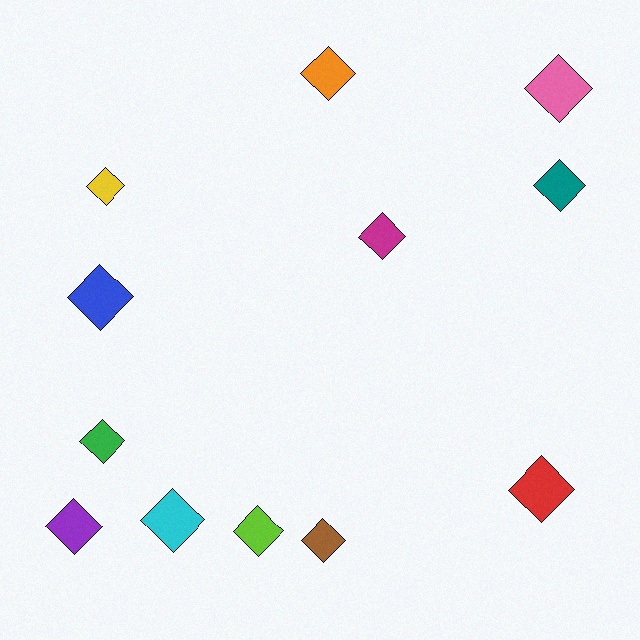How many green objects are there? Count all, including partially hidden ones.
There is 1 green object.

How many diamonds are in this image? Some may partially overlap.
There are 12 diamonds.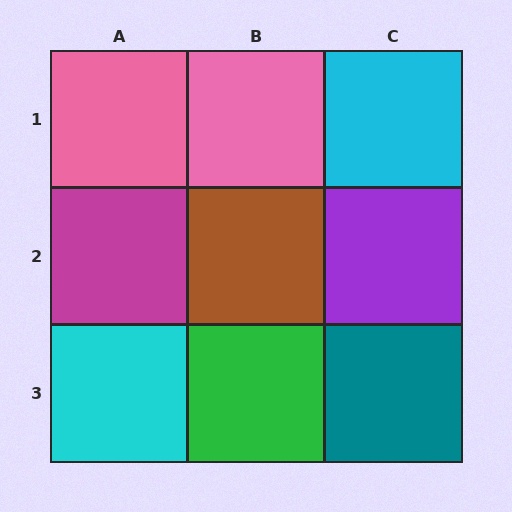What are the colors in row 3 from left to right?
Cyan, green, teal.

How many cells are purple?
1 cell is purple.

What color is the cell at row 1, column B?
Pink.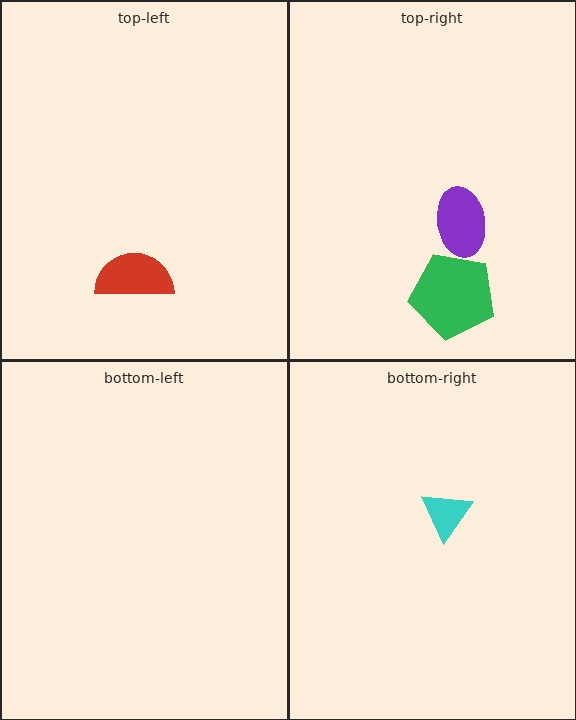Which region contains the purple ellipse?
The top-right region.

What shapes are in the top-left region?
The red semicircle.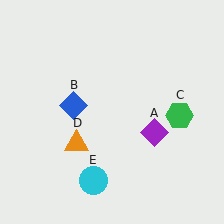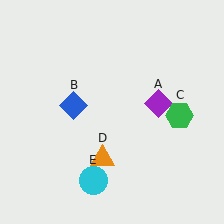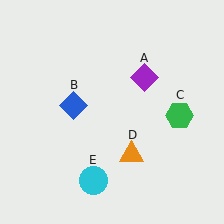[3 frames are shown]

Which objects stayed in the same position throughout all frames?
Blue diamond (object B) and green hexagon (object C) and cyan circle (object E) remained stationary.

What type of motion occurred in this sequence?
The purple diamond (object A), orange triangle (object D) rotated counterclockwise around the center of the scene.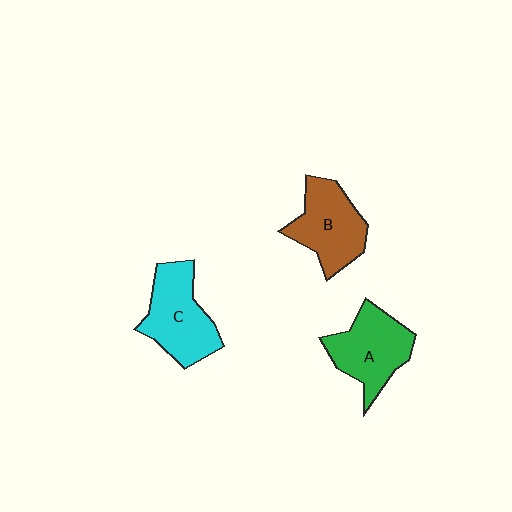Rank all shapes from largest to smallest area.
From largest to smallest: C (cyan), A (green), B (brown).